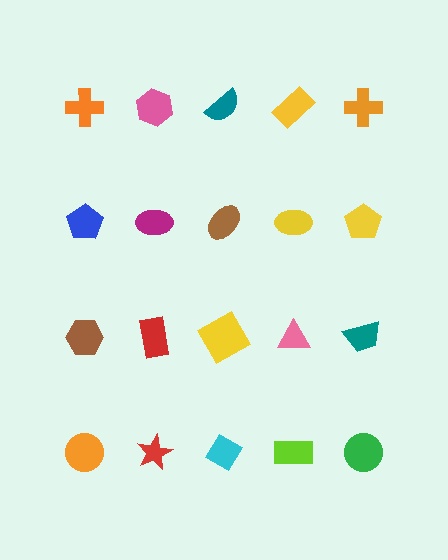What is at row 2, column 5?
A yellow pentagon.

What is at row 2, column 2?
A magenta ellipse.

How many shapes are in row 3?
5 shapes.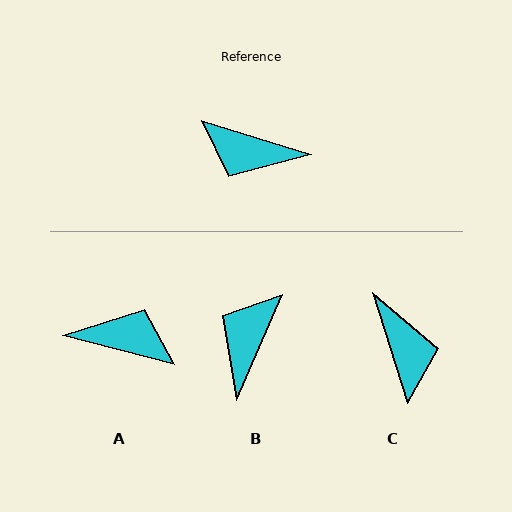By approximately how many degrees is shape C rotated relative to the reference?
Approximately 125 degrees counter-clockwise.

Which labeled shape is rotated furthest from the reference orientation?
A, about 177 degrees away.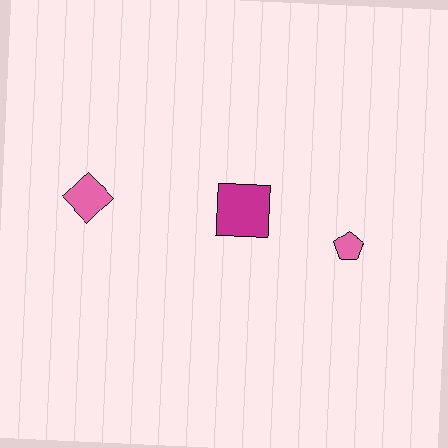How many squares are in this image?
There is 1 square.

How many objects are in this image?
There are 3 objects.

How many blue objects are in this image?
There are no blue objects.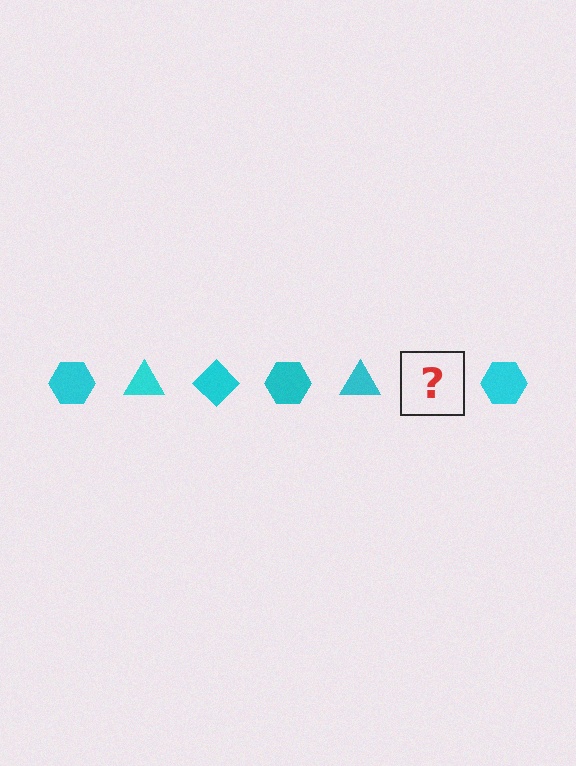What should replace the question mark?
The question mark should be replaced with a cyan diamond.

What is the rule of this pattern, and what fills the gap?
The rule is that the pattern cycles through hexagon, triangle, diamond shapes in cyan. The gap should be filled with a cyan diamond.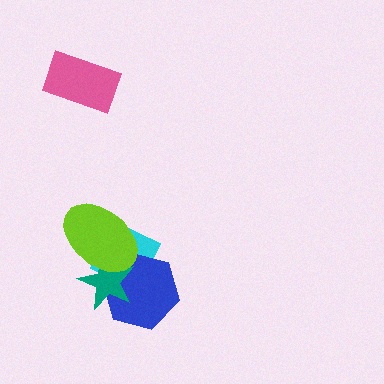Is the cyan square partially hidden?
Yes, it is partially covered by another shape.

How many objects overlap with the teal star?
3 objects overlap with the teal star.